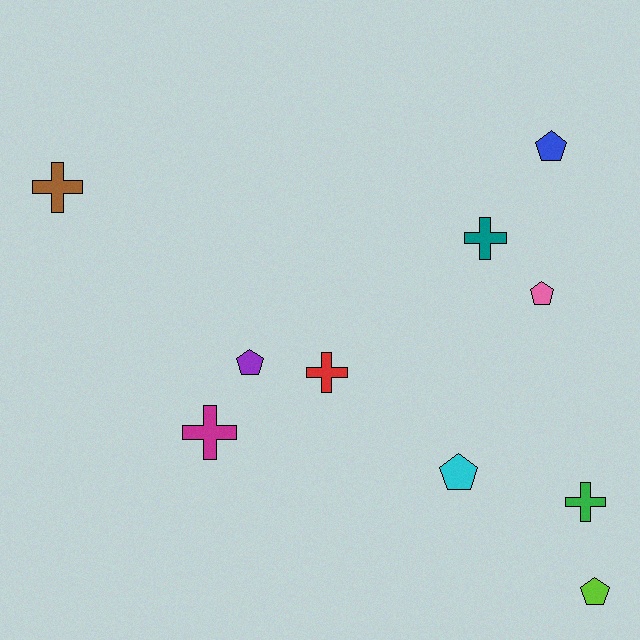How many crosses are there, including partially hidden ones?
There are 5 crosses.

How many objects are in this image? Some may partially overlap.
There are 10 objects.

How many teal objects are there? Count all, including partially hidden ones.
There is 1 teal object.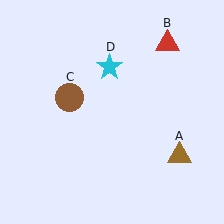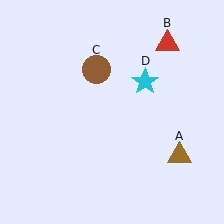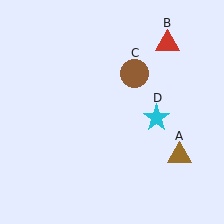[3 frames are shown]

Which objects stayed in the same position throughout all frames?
Brown triangle (object A) and red triangle (object B) remained stationary.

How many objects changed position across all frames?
2 objects changed position: brown circle (object C), cyan star (object D).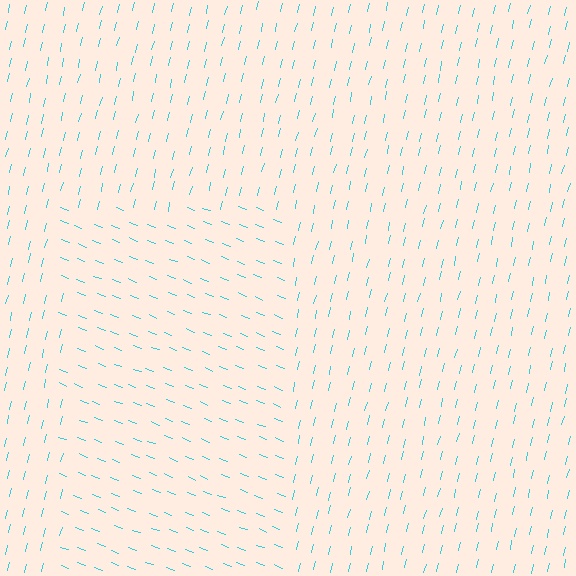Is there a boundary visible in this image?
Yes, there is a texture boundary formed by a change in line orientation.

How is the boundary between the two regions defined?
The boundary is defined purely by a change in line orientation (approximately 82 degrees difference). All lines are the same color and thickness.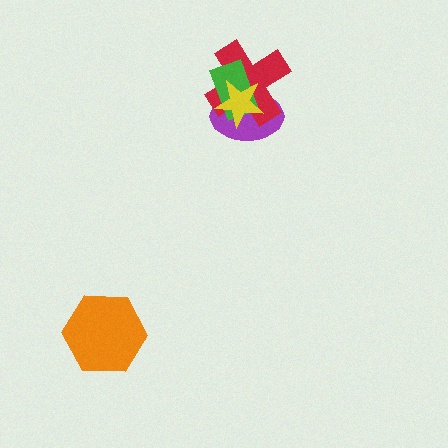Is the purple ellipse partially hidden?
Yes, it is partially covered by another shape.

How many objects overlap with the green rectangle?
3 objects overlap with the green rectangle.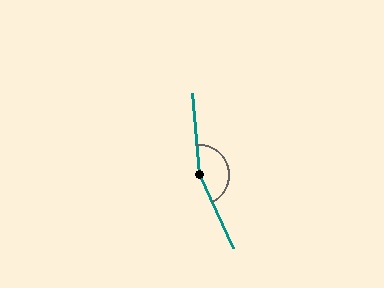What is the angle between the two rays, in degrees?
Approximately 160 degrees.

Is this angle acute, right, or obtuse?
It is obtuse.